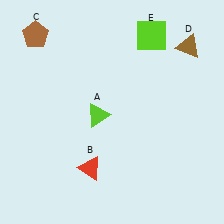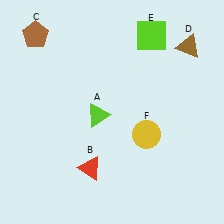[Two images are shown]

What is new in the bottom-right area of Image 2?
A yellow circle (F) was added in the bottom-right area of Image 2.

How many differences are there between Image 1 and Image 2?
There is 1 difference between the two images.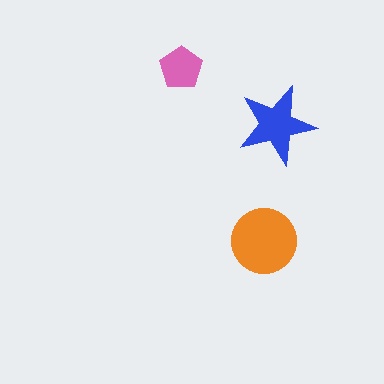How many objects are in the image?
There are 3 objects in the image.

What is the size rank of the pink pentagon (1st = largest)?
3rd.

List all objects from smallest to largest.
The pink pentagon, the blue star, the orange circle.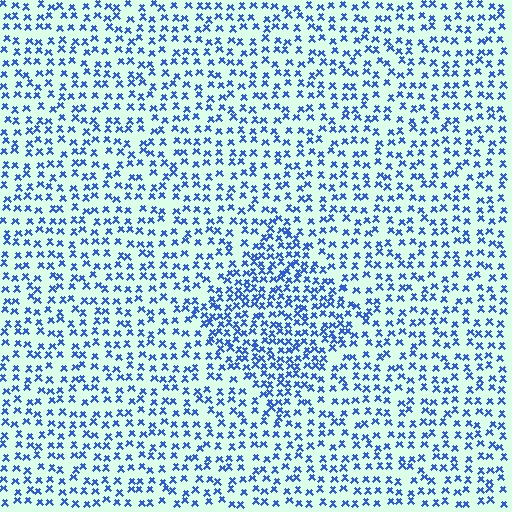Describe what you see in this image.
The image contains small blue elements arranged at two different densities. A diamond-shaped region is visible where the elements are more densely packed than the surrounding area.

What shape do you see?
I see a diamond.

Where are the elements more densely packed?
The elements are more densely packed inside the diamond boundary.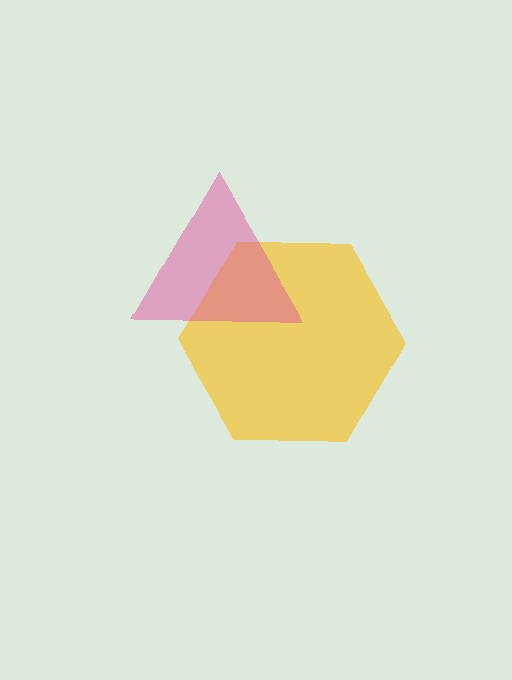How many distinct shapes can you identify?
There are 2 distinct shapes: a yellow hexagon, a pink triangle.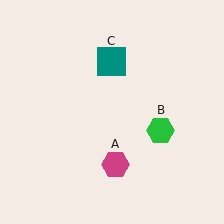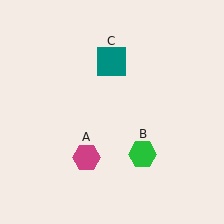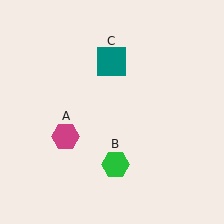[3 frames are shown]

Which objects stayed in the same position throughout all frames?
Teal square (object C) remained stationary.